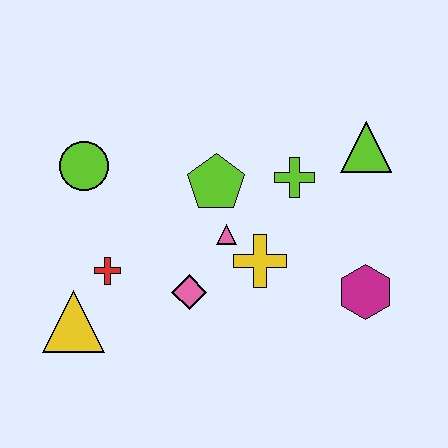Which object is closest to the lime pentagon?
The pink triangle is closest to the lime pentagon.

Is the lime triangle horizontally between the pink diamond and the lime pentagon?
No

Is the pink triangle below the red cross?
No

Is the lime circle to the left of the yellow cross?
Yes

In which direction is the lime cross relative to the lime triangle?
The lime cross is to the left of the lime triangle.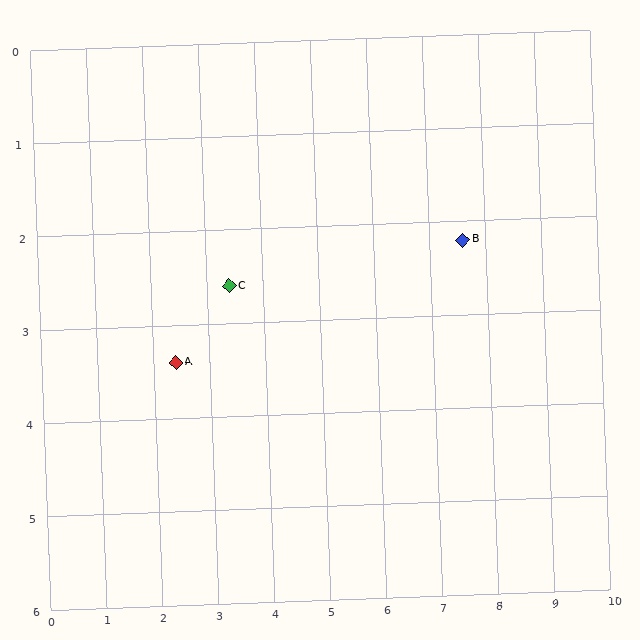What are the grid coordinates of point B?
Point B is at approximately (7.6, 2.2).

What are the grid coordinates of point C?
Point C is at approximately (3.4, 2.6).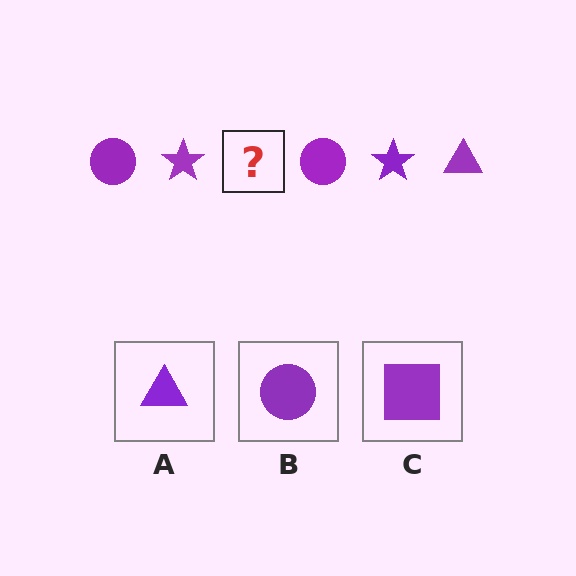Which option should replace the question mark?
Option A.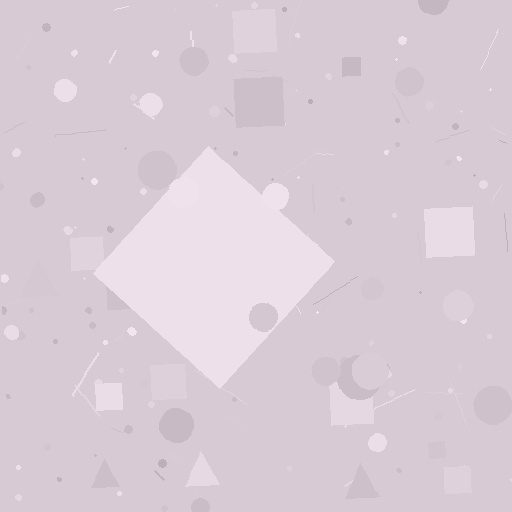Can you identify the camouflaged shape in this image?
The camouflaged shape is a diamond.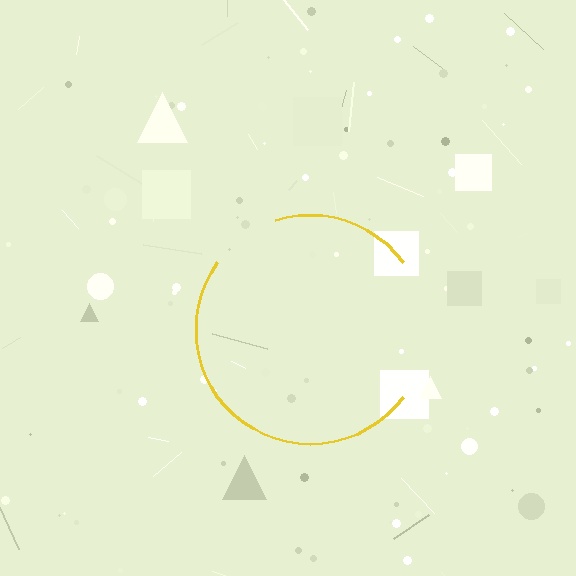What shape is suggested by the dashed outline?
The dashed outline suggests a circle.